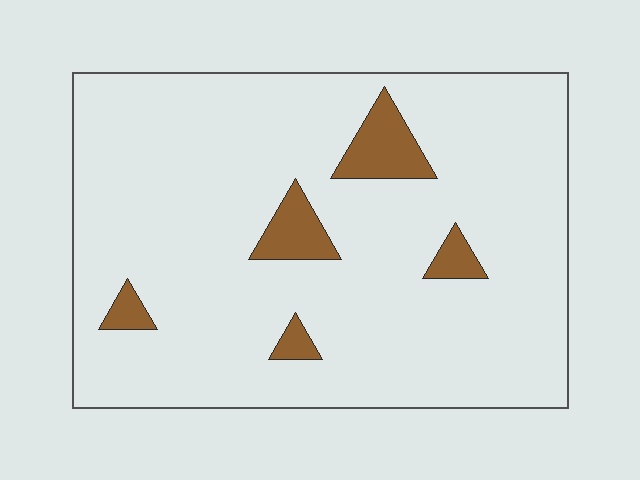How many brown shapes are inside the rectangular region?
5.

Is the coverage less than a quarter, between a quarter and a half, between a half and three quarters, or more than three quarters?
Less than a quarter.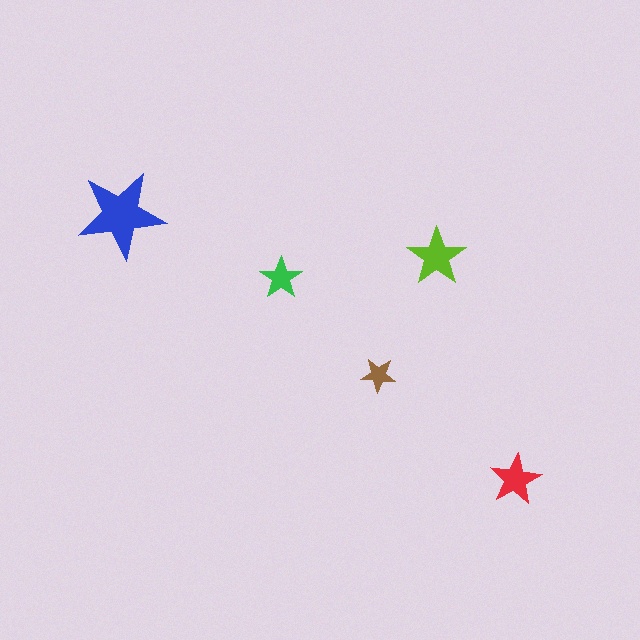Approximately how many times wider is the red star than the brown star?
About 1.5 times wider.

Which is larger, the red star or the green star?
The red one.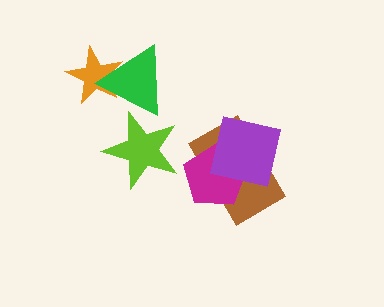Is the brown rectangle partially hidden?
Yes, it is partially covered by another shape.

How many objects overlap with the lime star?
1 object overlaps with the lime star.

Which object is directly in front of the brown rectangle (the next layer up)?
The magenta pentagon is directly in front of the brown rectangle.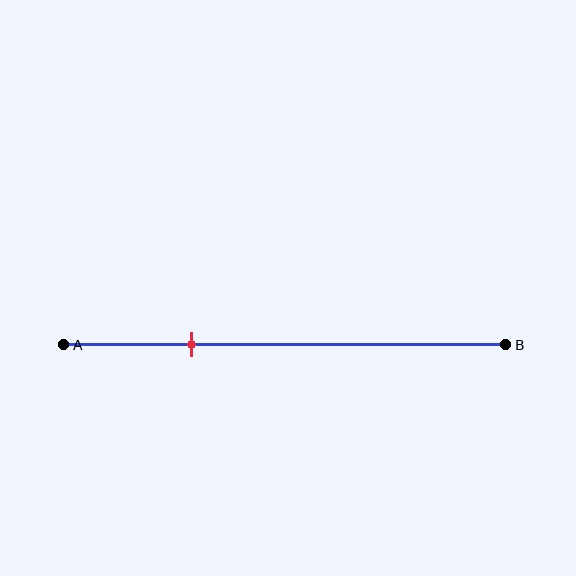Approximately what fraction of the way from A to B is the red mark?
The red mark is approximately 30% of the way from A to B.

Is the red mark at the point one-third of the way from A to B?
No, the mark is at about 30% from A, not at the 33% one-third point.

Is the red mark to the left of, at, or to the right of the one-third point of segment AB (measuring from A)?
The red mark is to the left of the one-third point of segment AB.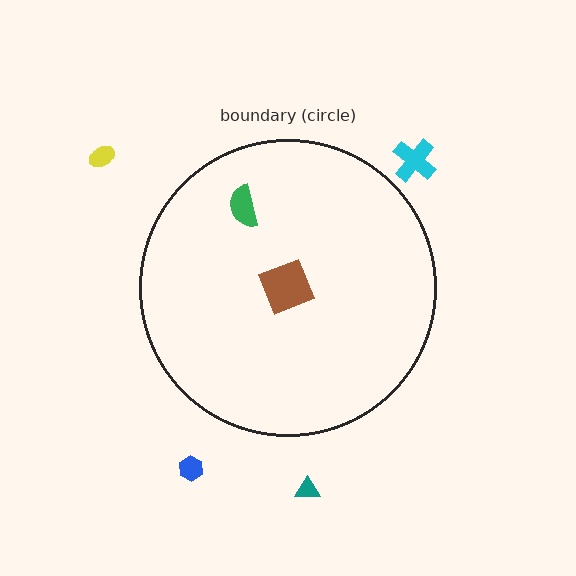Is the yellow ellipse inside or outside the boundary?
Outside.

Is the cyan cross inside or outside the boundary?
Outside.